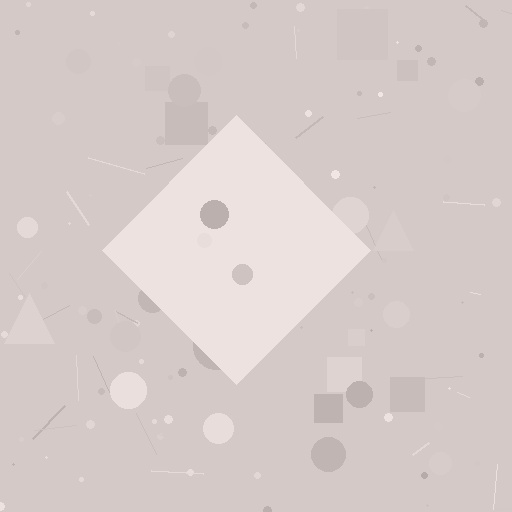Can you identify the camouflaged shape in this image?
The camouflaged shape is a diamond.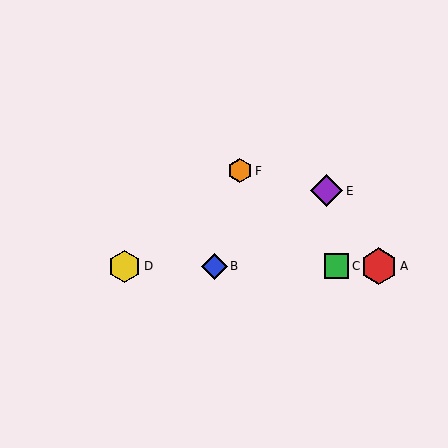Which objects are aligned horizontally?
Objects A, B, C, D are aligned horizontally.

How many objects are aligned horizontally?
4 objects (A, B, C, D) are aligned horizontally.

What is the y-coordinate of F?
Object F is at y≈171.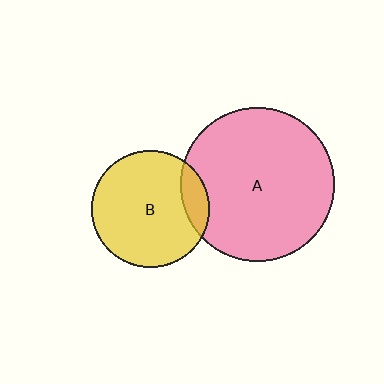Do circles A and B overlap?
Yes.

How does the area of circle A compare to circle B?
Approximately 1.7 times.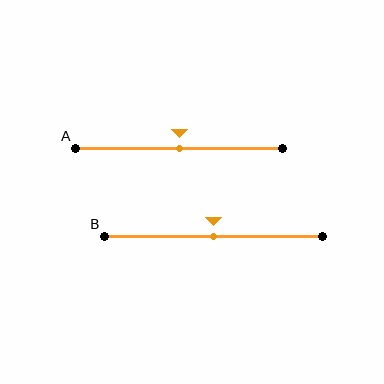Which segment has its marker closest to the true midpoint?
Segment A has its marker closest to the true midpoint.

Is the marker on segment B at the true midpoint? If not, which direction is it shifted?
Yes, the marker on segment B is at the true midpoint.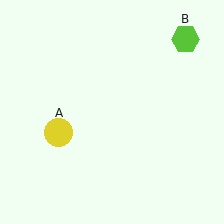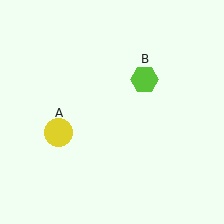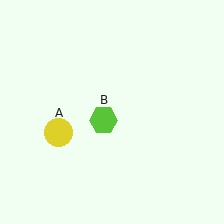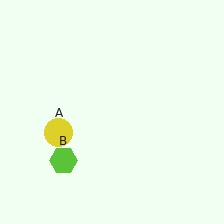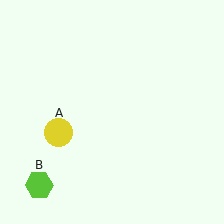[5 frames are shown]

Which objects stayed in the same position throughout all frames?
Yellow circle (object A) remained stationary.